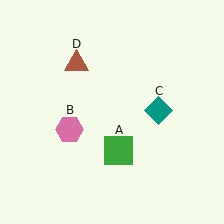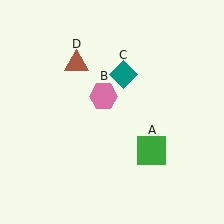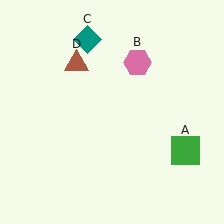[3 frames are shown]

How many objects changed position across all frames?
3 objects changed position: green square (object A), pink hexagon (object B), teal diamond (object C).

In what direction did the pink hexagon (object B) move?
The pink hexagon (object B) moved up and to the right.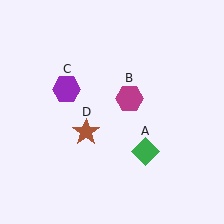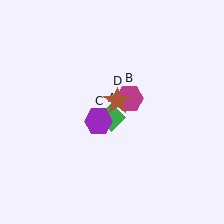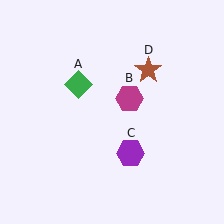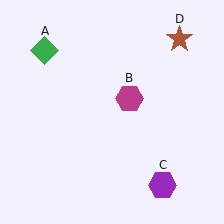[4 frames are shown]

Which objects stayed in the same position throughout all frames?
Magenta hexagon (object B) remained stationary.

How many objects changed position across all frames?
3 objects changed position: green diamond (object A), purple hexagon (object C), brown star (object D).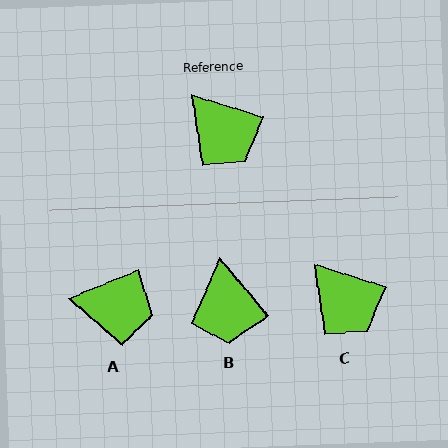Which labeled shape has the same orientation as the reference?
C.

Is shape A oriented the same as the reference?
No, it is off by about 40 degrees.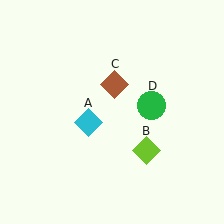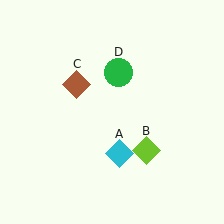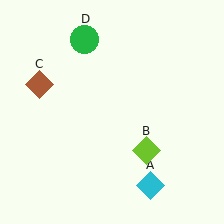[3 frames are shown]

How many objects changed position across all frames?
3 objects changed position: cyan diamond (object A), brown diamond (object C), green circle (object D).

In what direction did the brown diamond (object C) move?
The brown diamond (object C) moved left.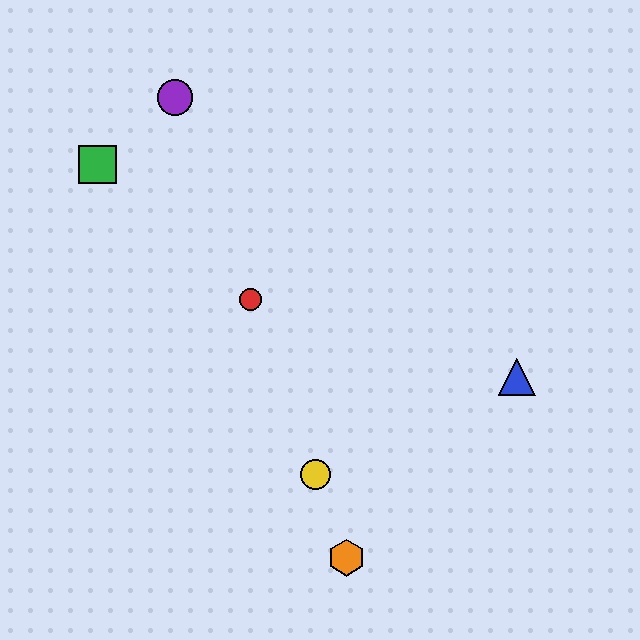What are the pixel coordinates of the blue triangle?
The blue triangle is at (517, 377).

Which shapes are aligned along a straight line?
The red circle, the yellow circle, the purple circle, the orange hexagon are aligned along a straight line.